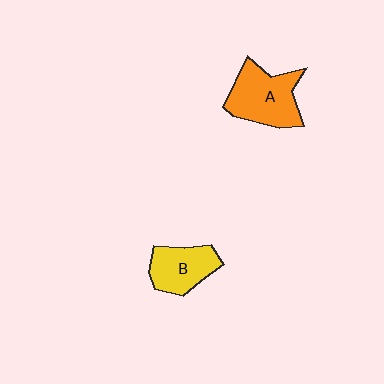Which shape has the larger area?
Shape A (orange).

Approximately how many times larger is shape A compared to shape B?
Approximately 1.3 times.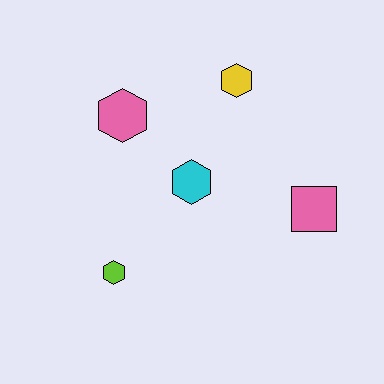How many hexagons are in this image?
There are 4 hexagons.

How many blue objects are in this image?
There are no blue objects.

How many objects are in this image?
There are 5 objects.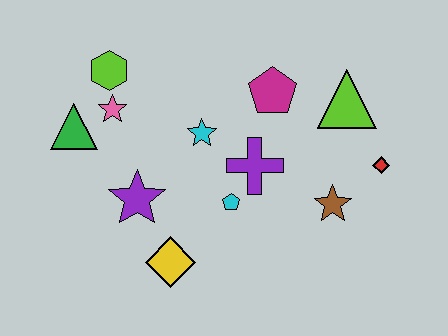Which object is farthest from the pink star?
The red diamond is farthest from the pink star.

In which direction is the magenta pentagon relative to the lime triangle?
The magenta pentagon is to the left of the lime triangle.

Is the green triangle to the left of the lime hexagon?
Yes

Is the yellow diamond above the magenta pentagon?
No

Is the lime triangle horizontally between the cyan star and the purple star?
No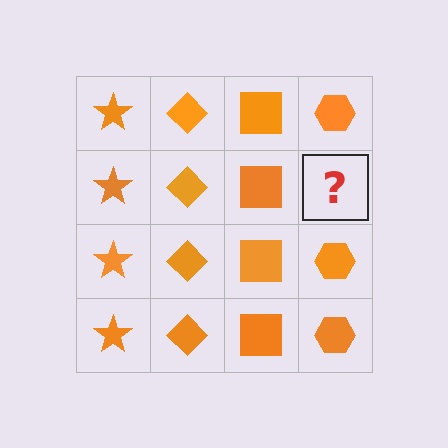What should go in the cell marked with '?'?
The missing cell should contain an orange hexagon.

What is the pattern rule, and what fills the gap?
The rule is that each column has a consistent shape. The gap should be filled with an orange hexagon.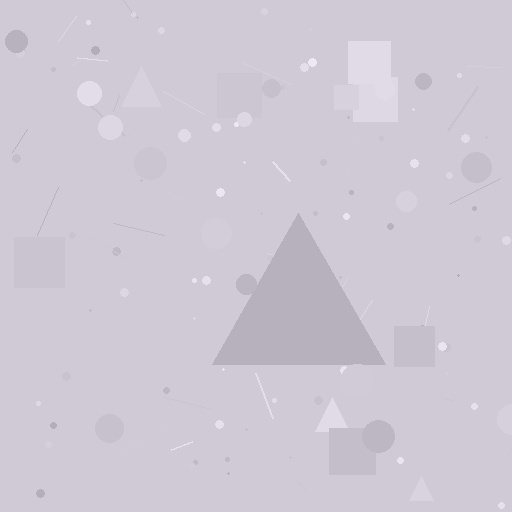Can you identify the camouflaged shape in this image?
The camouflaged shape is a triangle.